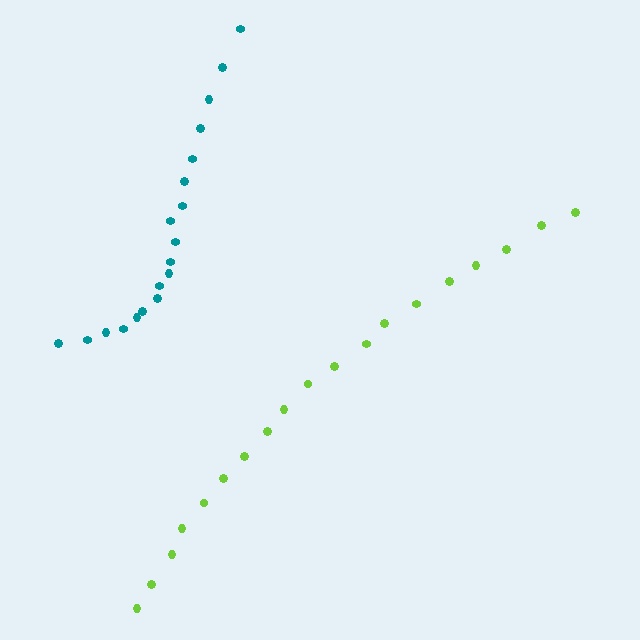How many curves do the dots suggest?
There are 2 distinct paths.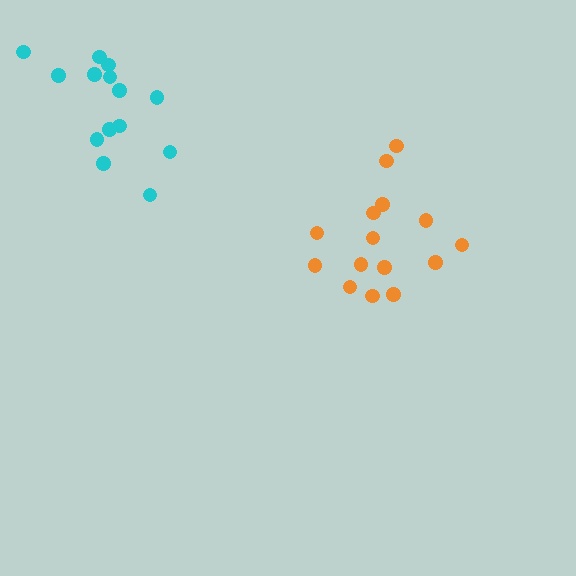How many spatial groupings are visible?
There are 2 spatial groupings.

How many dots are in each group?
Group 1: 14 dots, Group 2: 15 dots (29 total).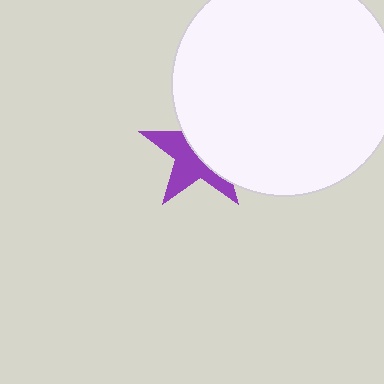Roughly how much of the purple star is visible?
About half of it is visible (roughly 48%).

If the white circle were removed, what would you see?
You would see the complete purple star.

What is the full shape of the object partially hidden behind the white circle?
The partially hidden object is a purple star.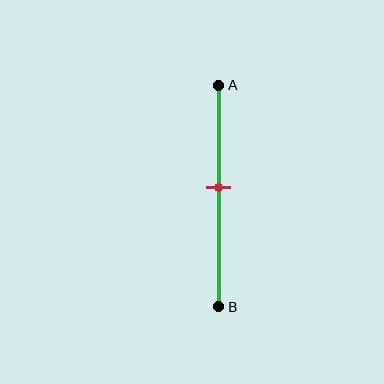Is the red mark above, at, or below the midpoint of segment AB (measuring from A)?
The red mark is above the midpoint of segment AB.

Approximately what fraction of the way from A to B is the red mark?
The red mark is approximately 45% of the way from A to B.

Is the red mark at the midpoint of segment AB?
No, the mark is at about 45% from A, not at the 50% midpoint.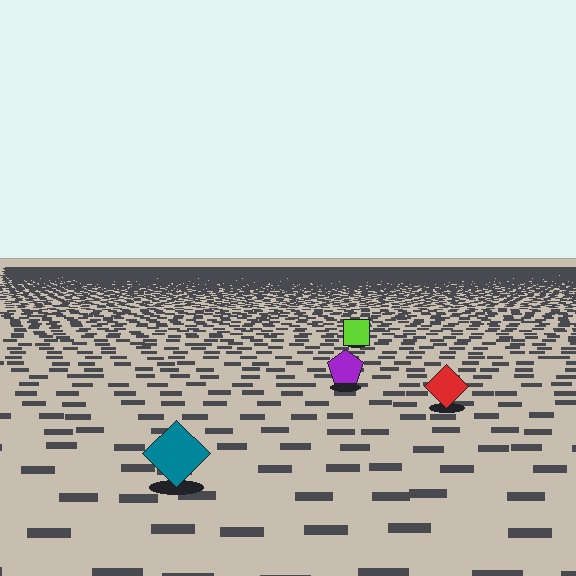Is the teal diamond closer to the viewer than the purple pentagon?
Yes. The teal diamond is closer — you can tell from the texture gradient: the ground texture is coarser near it.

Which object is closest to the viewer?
The teal diamond is closest. The texture marks near it are larger and more spread out.